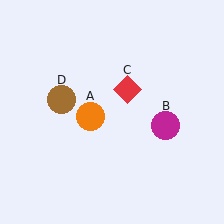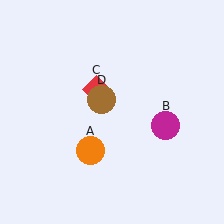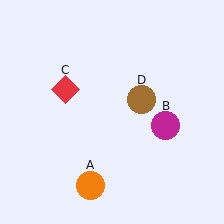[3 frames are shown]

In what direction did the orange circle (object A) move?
The orange circle (object A) moved down.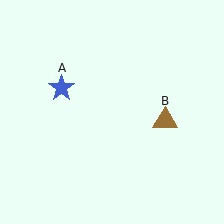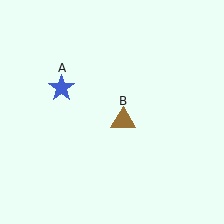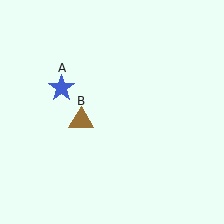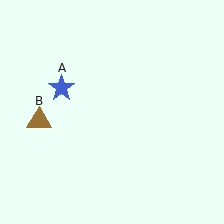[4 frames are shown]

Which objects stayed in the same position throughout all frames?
Blue star (object A) remained stationary.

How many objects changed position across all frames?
1 object changed position: brown triangle (object B).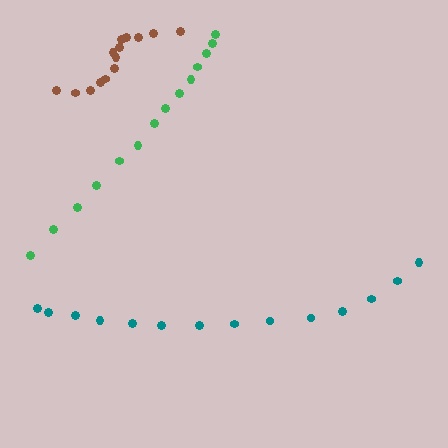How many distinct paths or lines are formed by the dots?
There are 3 distinct paths.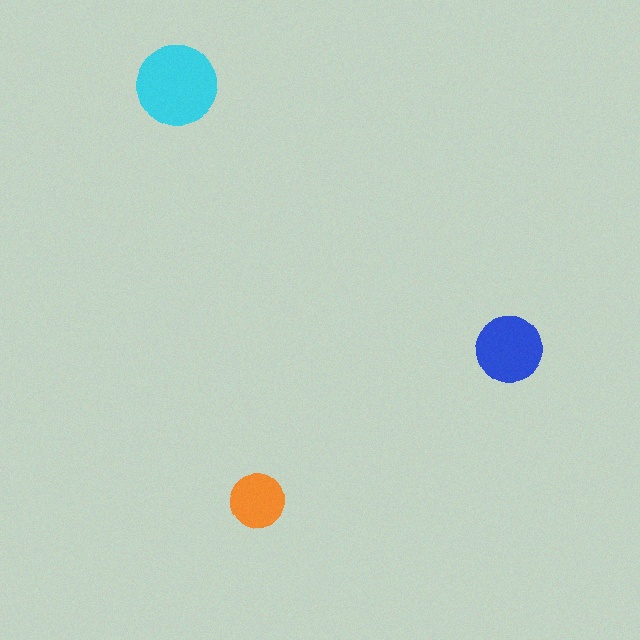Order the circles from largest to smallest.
the cyan one, the blue one, the orange one.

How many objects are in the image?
There are 3 objects in the image.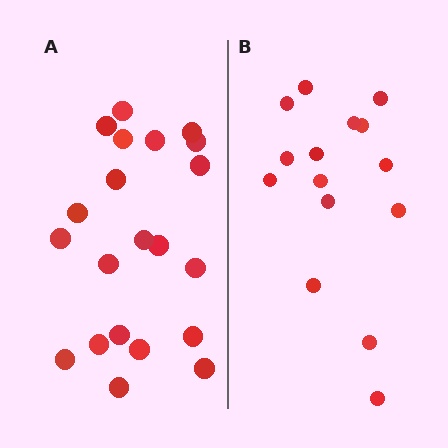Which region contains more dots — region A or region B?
Region A (the left region) has more dots.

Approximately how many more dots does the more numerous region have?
Region A has about 6 more dots than region B.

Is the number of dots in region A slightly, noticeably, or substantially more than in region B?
Region A has noticeably more, but not dramatically so. The ratio is roughly 1.4 to 1.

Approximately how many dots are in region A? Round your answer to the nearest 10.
About 20 dots. (The exact count is 21, which rounds to 20.)